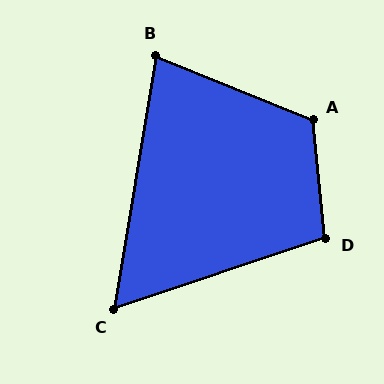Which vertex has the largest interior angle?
A, at approximately 118 degrees.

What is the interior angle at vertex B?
Approximately 77 degrees (acute).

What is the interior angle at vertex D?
Approximately 103 degrees (obtuse).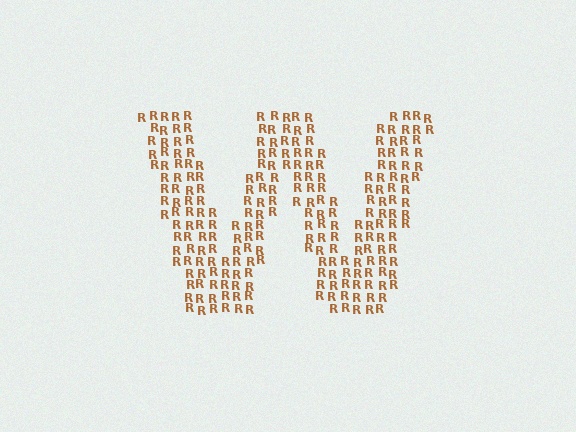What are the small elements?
The small elements are letter R's.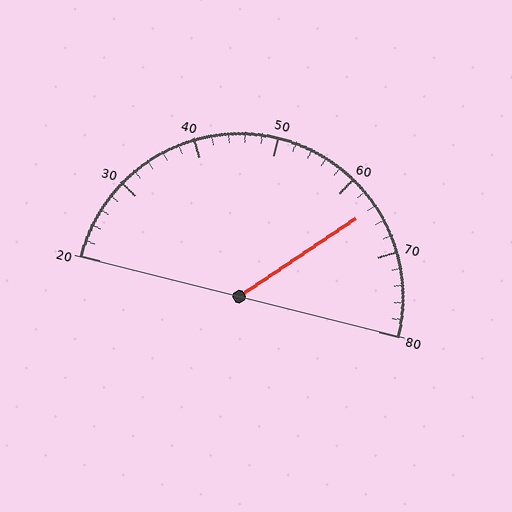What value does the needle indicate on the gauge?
The needle indicates approximately 64.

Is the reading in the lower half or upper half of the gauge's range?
The reading is in the upper half of the range (20 to 80).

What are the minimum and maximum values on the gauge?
The gauge ranges from 20 to 80.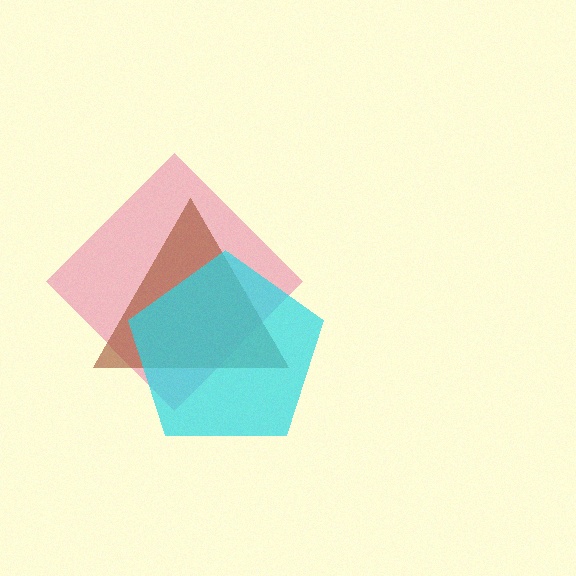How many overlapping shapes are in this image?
There are 3 overlapping shapes in the image.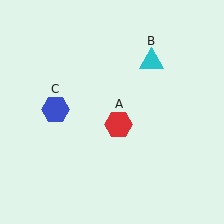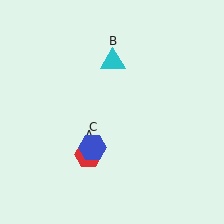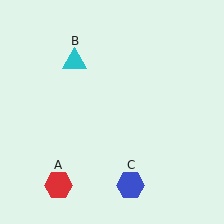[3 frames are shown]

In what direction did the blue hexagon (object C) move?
The blue hexagon (object C) moved down and to the right.